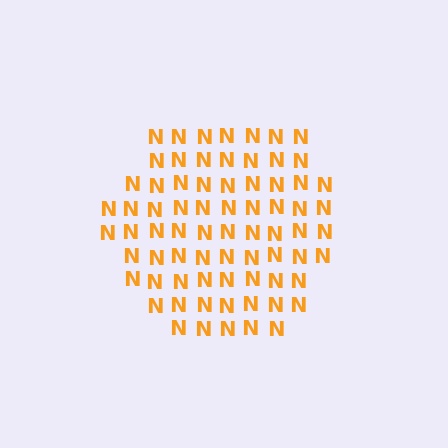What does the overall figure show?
The overall figure shows a hexagon.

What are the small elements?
The small elements are letter N's.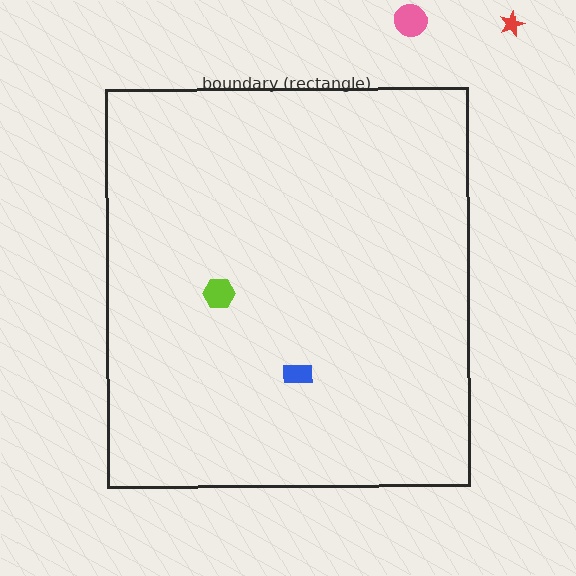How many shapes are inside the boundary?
2 inside, 2 outside.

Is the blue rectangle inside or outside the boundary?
Inside.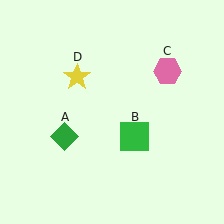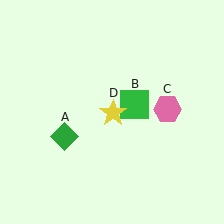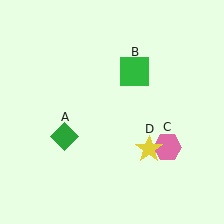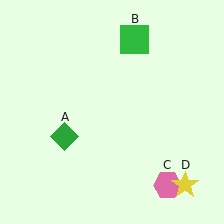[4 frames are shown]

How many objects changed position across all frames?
3 objects changed position: green square (object B), pink hexagon (object C), yellow star (object D).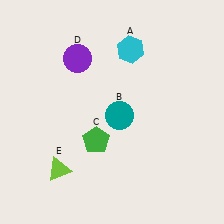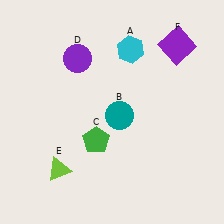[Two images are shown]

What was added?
A purple square (F) was added in Image 2.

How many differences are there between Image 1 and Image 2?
There is 1 difference between the two images.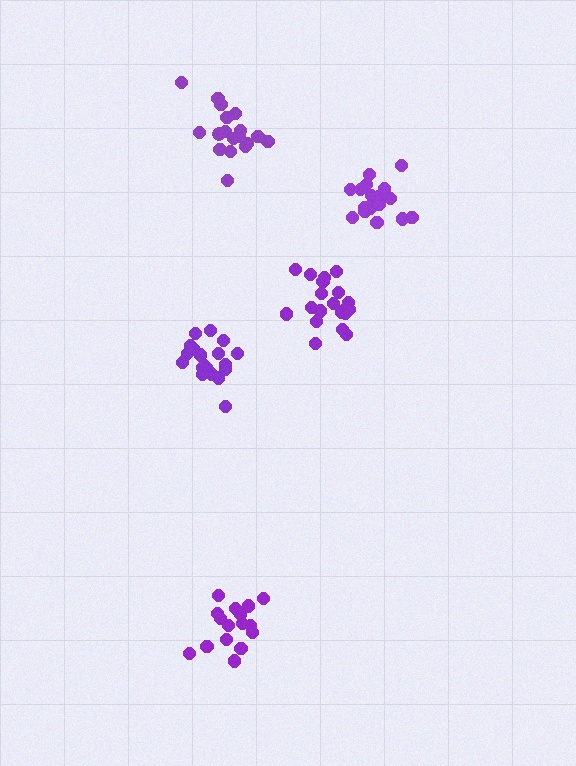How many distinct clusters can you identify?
There are 5 distinct clusters.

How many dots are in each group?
Group 1: 20 dots, Group 2: 18 dots, Group 3: 20 dots, Group 4: 16 dots, Group 5: 18 dots (92 total).